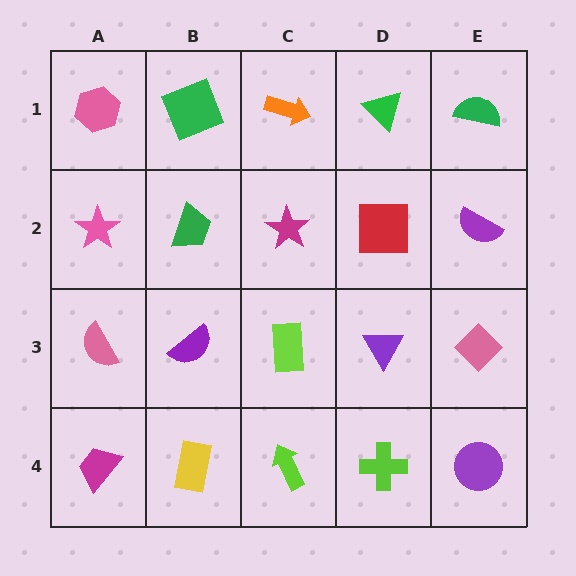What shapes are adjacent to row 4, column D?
A purple triangle (row 3, column D), a lime arrow (row 4, column C), a purple circle (row 4, column E).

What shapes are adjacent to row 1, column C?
A magenta star (row 2, column C), a green square (row 1, column B), a green triangle (row 1, column D).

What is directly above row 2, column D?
A green triangle.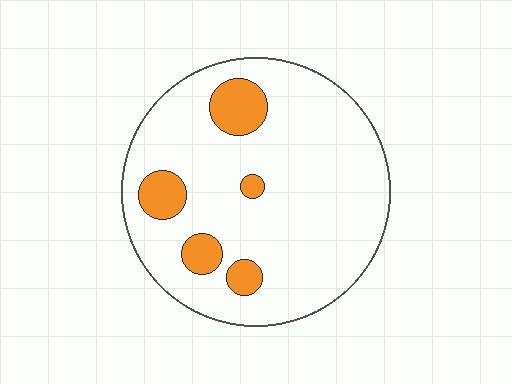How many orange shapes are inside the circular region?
5.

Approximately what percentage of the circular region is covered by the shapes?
Approximately 15%.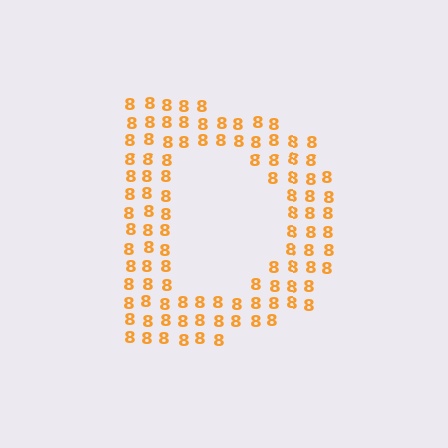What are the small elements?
The small elements are digit 8's.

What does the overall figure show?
The overall figure shows the letter D.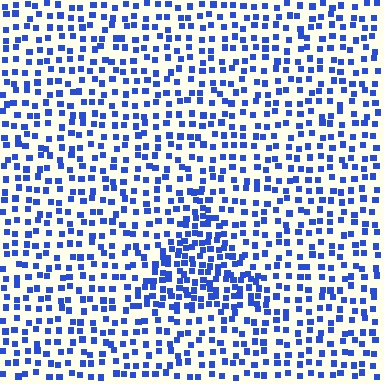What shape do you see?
I see a triangle.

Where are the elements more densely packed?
The elements are more densely packed inside the triangle boundary.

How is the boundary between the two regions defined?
The boundary is defined by a change in element density (approximately 1.9x ratio). All elements are the same color, size, and shape.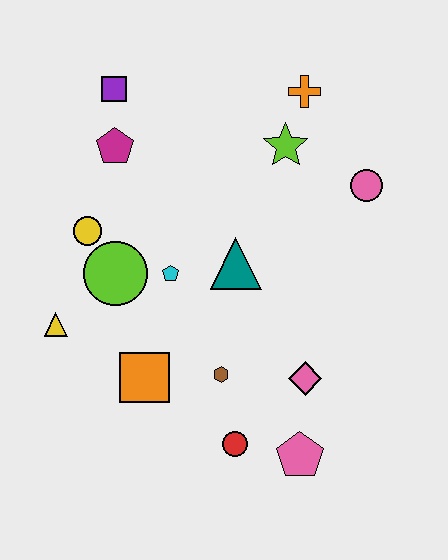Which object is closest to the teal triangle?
The cyan pentagon is closest to the teal triangle.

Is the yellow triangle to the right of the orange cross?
No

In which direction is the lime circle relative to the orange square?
The lime circle is above the orange square.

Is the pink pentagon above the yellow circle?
No